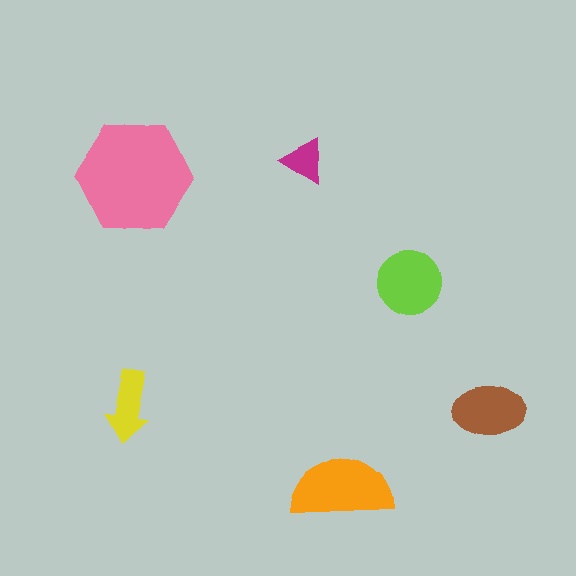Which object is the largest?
The pink hexagon.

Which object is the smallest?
The magenta triangle.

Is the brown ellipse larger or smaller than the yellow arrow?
Larger.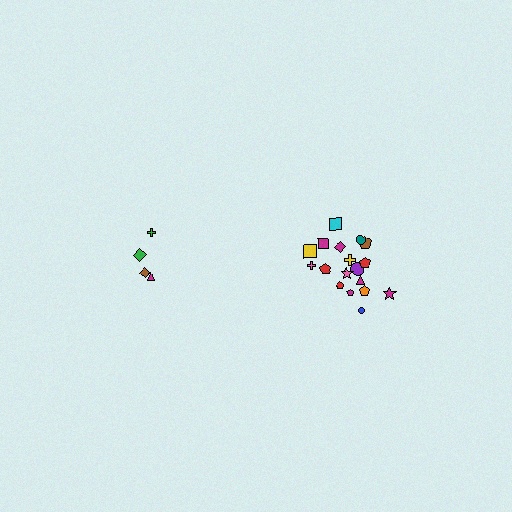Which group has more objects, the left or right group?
The right group.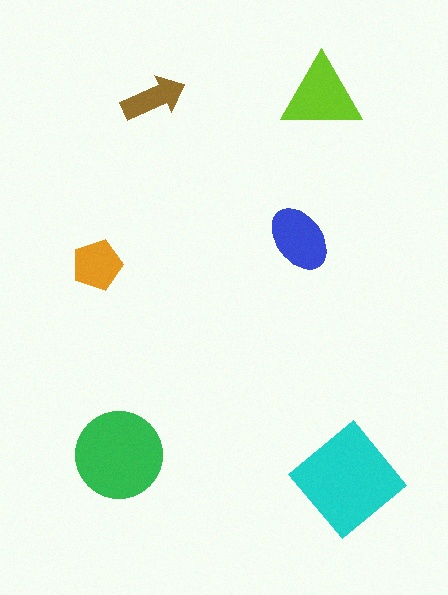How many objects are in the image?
There are 6 objects in the image.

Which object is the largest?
The cyan diamond.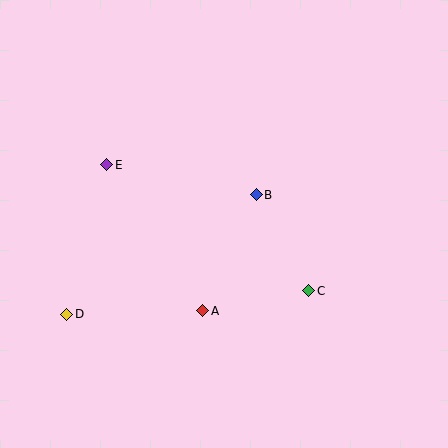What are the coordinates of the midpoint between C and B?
The midpoint between C and B is at (282, 243).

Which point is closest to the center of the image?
Point B at (256, 195) is closest to the center.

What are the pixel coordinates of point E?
Point E is at (107, 165).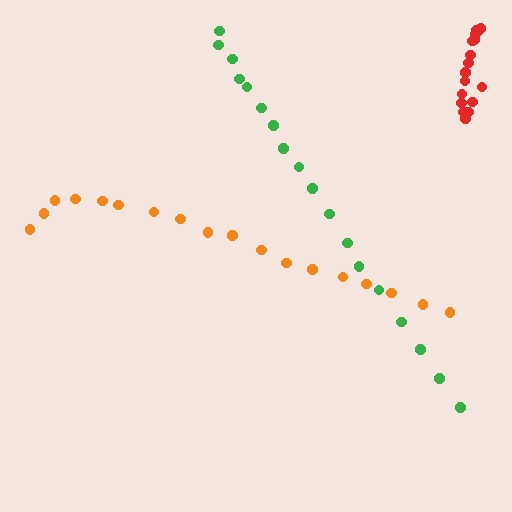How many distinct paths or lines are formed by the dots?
There are 3 distinct paths.